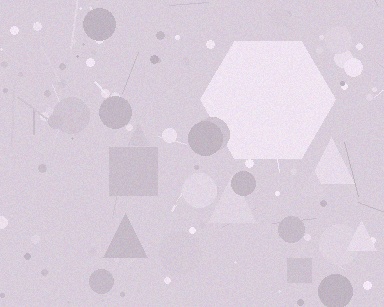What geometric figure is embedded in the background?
A hexagon is embedded in the background.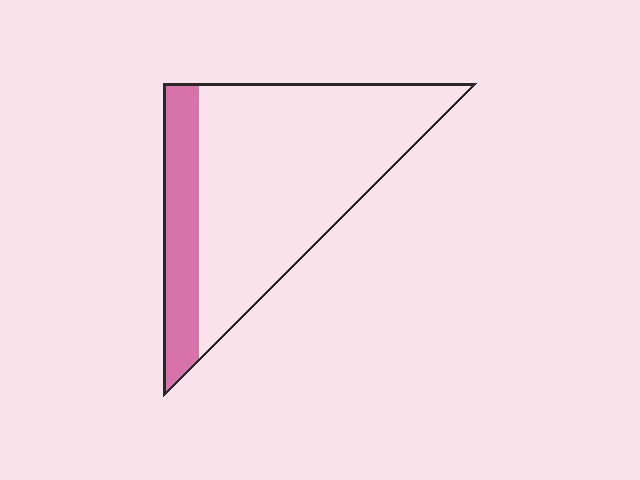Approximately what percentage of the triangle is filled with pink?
Approximately 20%.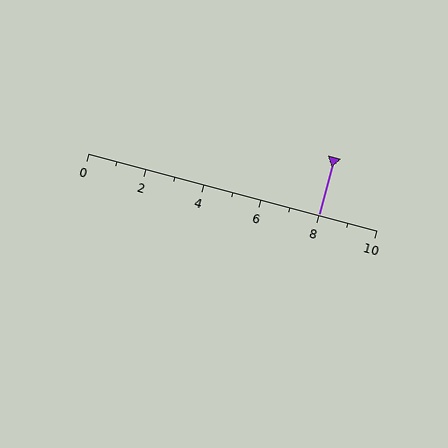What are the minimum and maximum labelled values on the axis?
The axis runs from 0 to 10.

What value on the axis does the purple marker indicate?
The marker indicates approximately 8.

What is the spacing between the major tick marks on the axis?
The major ticks are spaced 2 apart.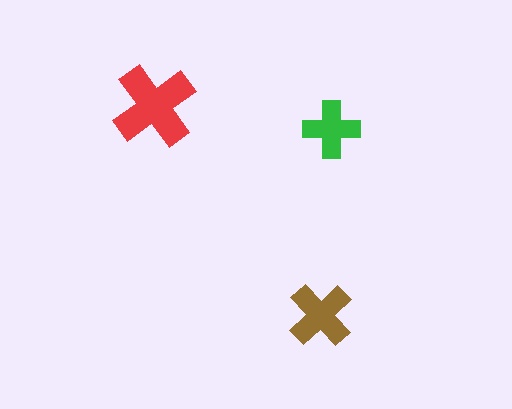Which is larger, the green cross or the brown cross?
The brown one.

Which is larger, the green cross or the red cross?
The red one.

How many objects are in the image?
There are 3 objects in the image.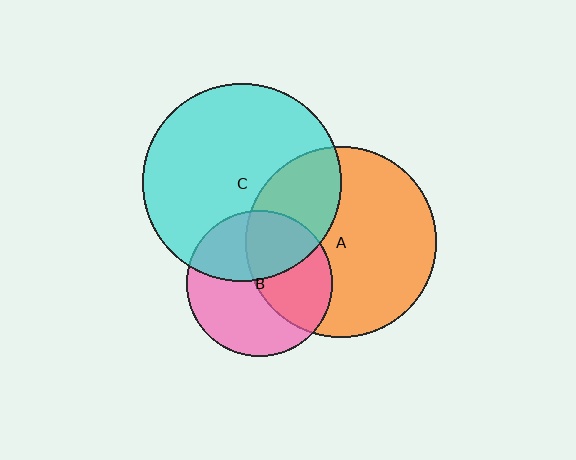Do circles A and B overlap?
Yes.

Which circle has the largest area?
Circle C (cyan).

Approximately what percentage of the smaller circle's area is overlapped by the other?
Approximately 45%.